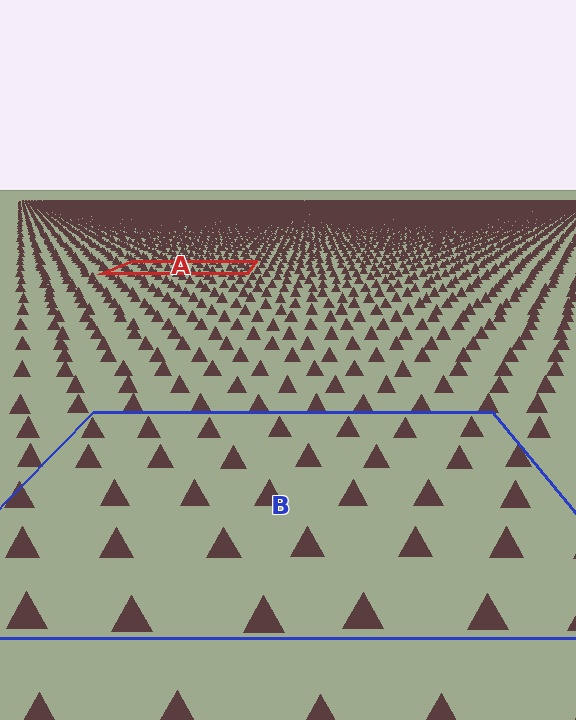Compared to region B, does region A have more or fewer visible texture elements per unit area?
Region A has more texture elements per unit area — they are packed more densely because it is farther away.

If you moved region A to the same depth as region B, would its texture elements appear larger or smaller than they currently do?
They would appear larger. At a closer depth, the same texture elements are projected at a bigger on-screen size.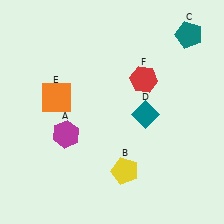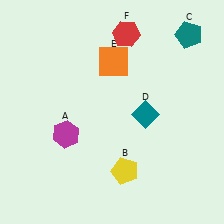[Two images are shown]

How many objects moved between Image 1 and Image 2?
2 objects moved between the two images.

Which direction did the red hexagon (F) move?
The red hexagon (F) moved up.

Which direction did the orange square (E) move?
The orange square (E) moved right.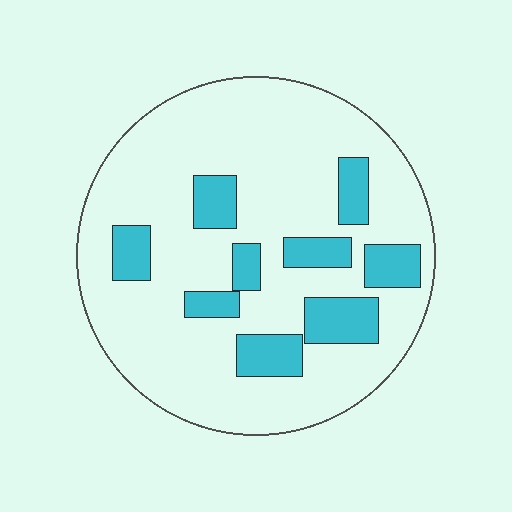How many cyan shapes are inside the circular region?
9.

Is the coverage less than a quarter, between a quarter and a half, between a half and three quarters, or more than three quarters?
Less than a quarter.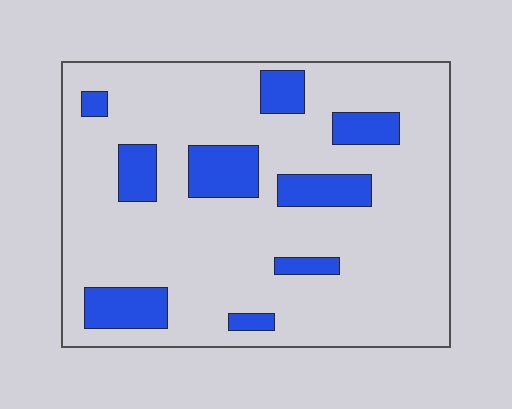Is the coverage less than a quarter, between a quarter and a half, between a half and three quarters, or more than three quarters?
Less than a quarter.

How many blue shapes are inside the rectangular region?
9.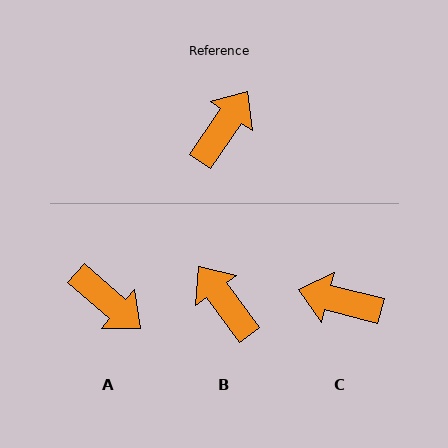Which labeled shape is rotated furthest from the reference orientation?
C, about 110 degrees away.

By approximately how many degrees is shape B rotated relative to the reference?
Approximately 71 degrees counter-clockwise.